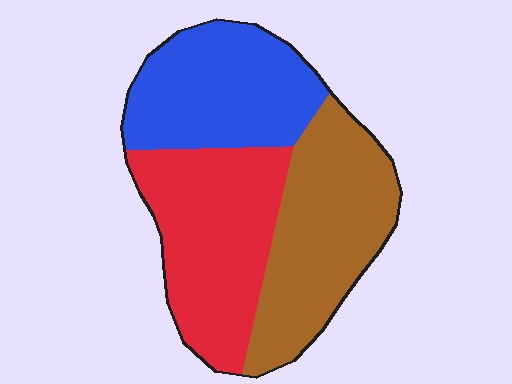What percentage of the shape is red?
Red takes up about one third (1/3) of the shape.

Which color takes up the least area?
Blue, at roughly 30%.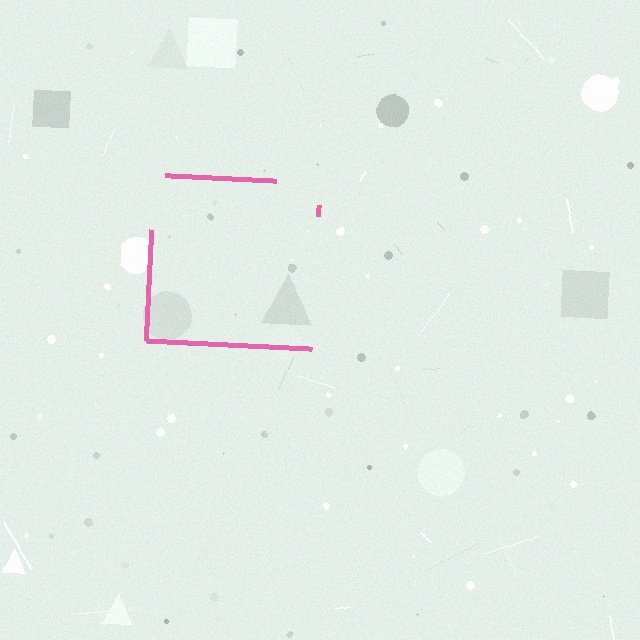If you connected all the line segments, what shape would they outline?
They would outline a square.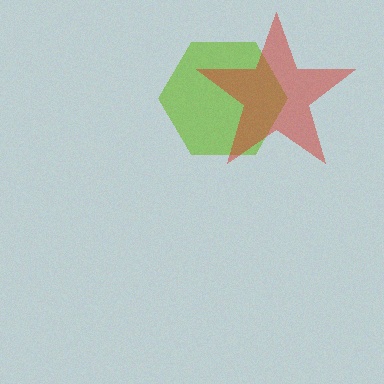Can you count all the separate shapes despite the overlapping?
Yes, there are 2 separate shapes.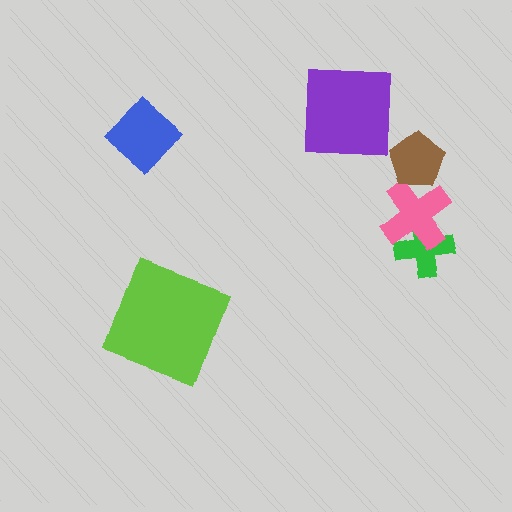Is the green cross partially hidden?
Yes, it is partially covered by another shape.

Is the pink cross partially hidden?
Yes, it is partially covered by another shape.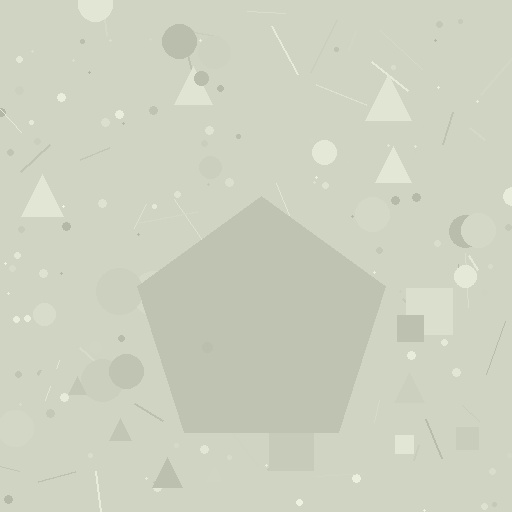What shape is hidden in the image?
A pentagon is hidden in the image.